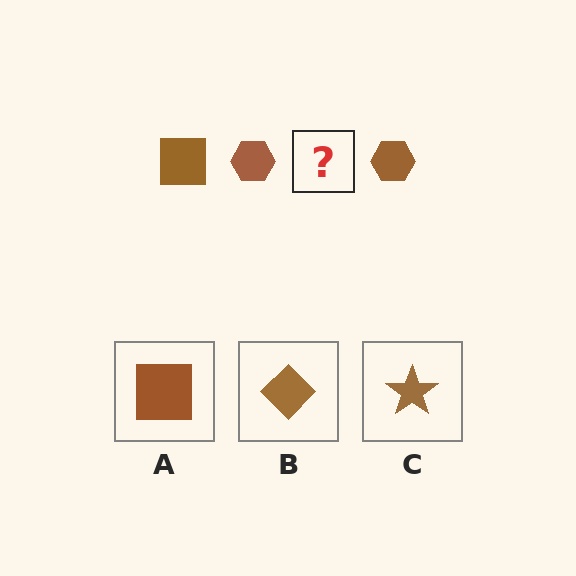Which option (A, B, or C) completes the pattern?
A.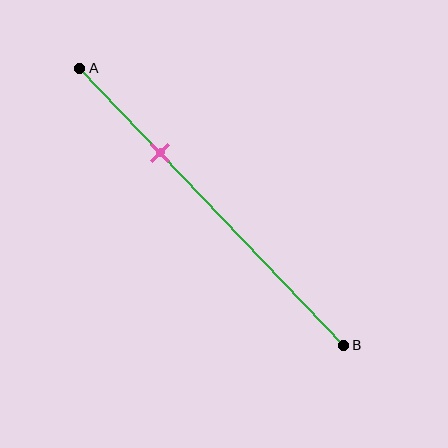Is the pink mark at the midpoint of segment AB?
No, the mark is at about 30% from A, not at the 50% midpoint.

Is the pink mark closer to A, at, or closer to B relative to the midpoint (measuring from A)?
The pink mark is closer to point A than the midpoint of segment AB.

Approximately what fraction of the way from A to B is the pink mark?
The pink mark is approximately 30% of the way from A to B.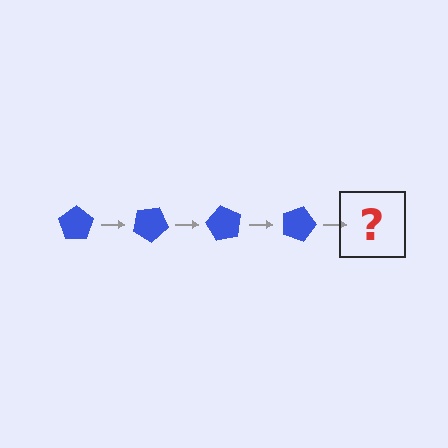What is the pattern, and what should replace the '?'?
The pattern is that the pentagon rotates 30 degrees each step. The '?' should be a blue pentagon rotated 120 degrees.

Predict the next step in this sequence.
The next step is a blue pentagon rotated 120 degrees.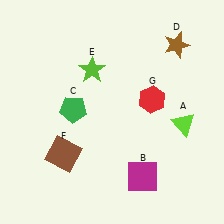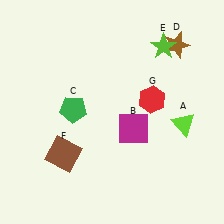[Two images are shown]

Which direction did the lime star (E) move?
The lime star (E) moved right.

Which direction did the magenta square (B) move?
The magenta square (B) moved up.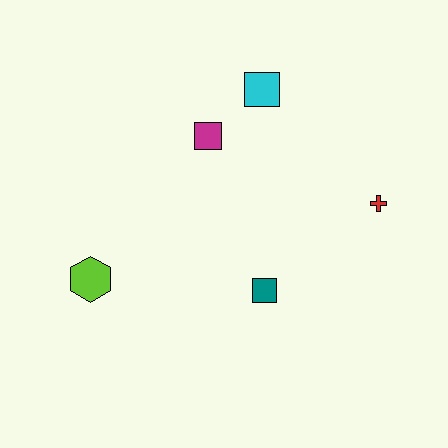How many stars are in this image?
There are no stars.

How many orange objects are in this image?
There are no orange objects.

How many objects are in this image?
There are 5 objects.